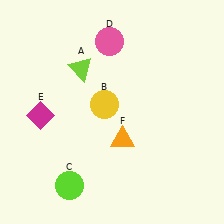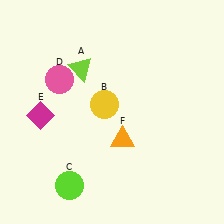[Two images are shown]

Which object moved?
The pink circle (D) moved left.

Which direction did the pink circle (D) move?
The pink circle (D) moved left.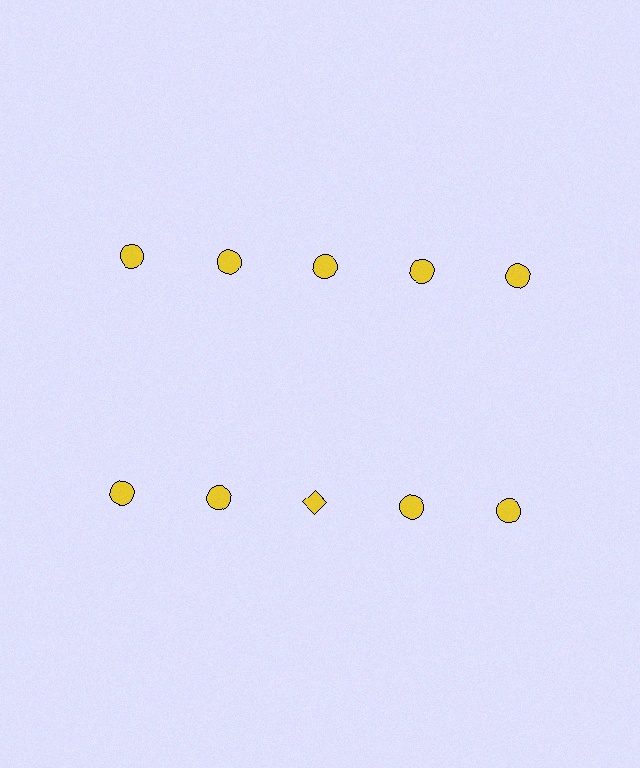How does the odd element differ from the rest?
It has a different shape: diamond instead of circle.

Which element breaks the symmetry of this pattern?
The yellow diamond in the second row, center column breaks the symmetry. All other shapes are yellow circles.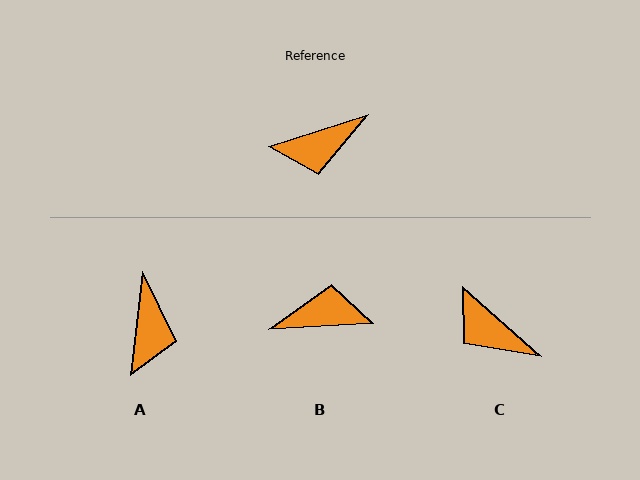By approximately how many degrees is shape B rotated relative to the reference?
Approximately 166 degrees counter-clockwise.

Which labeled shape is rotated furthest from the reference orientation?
B, about 166 degrees away.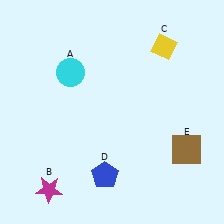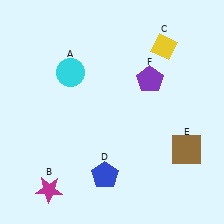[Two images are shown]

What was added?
A purple pentagon (F) was added in Image 2.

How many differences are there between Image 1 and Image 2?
There is 1 difference between the two images.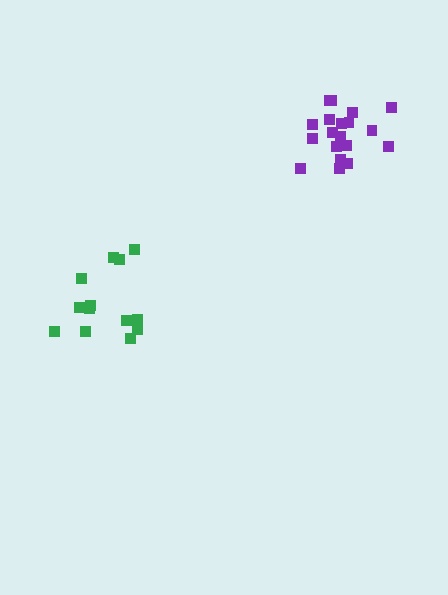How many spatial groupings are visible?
There are 2 spatial groupings.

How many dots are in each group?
Group 1: 13 dots, Group 2: 19 dots (32 total).